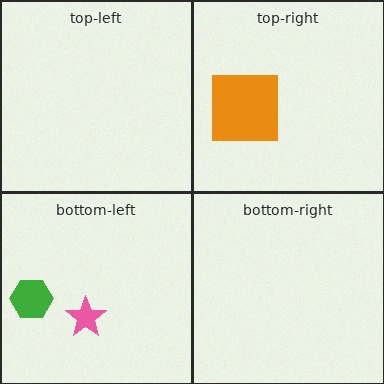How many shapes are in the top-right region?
1.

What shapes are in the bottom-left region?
The green hexagon, the pink star.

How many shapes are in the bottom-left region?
2.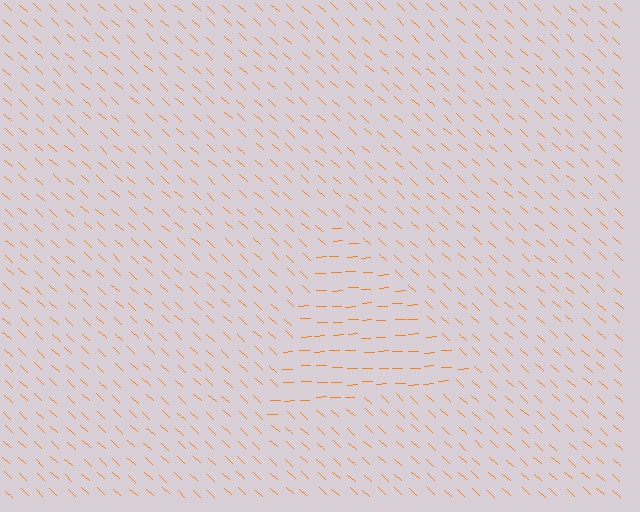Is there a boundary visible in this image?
Yes, there is a texture boundary formed by a change in line orientation.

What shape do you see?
I see a triangle.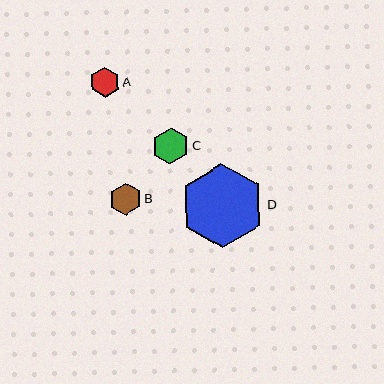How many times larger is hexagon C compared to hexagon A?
Hexagon C is approximately 1.2 times the size of hexagon A.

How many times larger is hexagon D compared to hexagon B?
Hexagon D is approximately 2.6 times the size of hexagon B.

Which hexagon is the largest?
Hexagon D is the largest with a size of approximately 83 pixels.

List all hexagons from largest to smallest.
From largest to smallest: D, C, B, A.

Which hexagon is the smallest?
Hexagon A is the smallest with a size of approximately 30 pixels.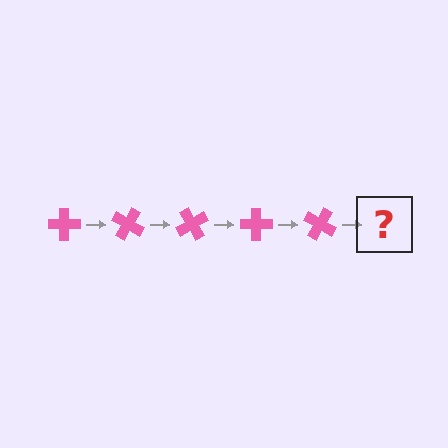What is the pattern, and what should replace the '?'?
The pattern is that the cross rotates 30 degrees each step. The '?' should be a pink cross rotated 150 degrees.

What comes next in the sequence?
The next element should be a pink cross rotated 150 degrees.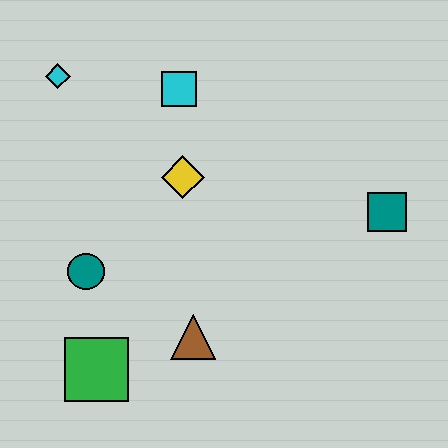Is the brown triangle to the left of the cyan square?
No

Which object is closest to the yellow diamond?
The cyan square is closest to the yellow diamond.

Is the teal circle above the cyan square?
No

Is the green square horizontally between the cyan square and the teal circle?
Yes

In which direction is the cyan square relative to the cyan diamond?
The cyan square is to the right of the cyan diamond.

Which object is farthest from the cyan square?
The green square is farthest from the cyan square.